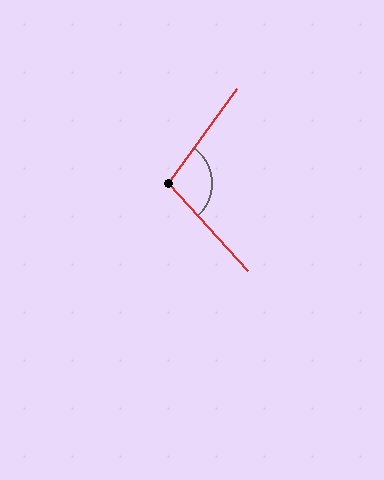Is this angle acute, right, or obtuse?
It is obtuse.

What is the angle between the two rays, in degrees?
Approximately 102 degrees.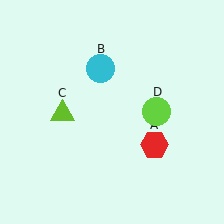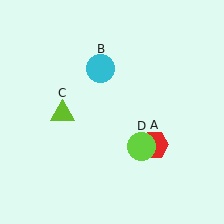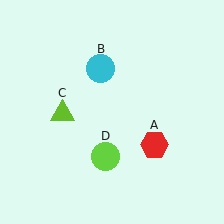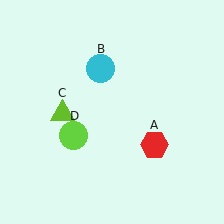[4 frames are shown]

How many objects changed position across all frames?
1 object changed position: lime circle (object D).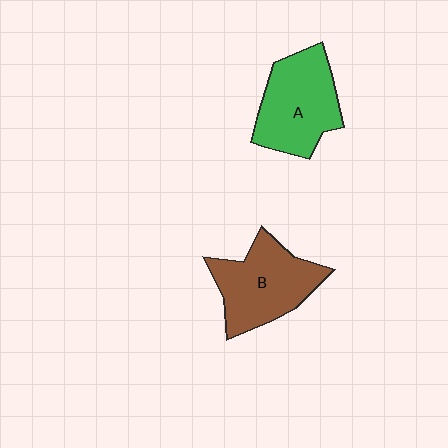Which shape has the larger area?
Shape A (green).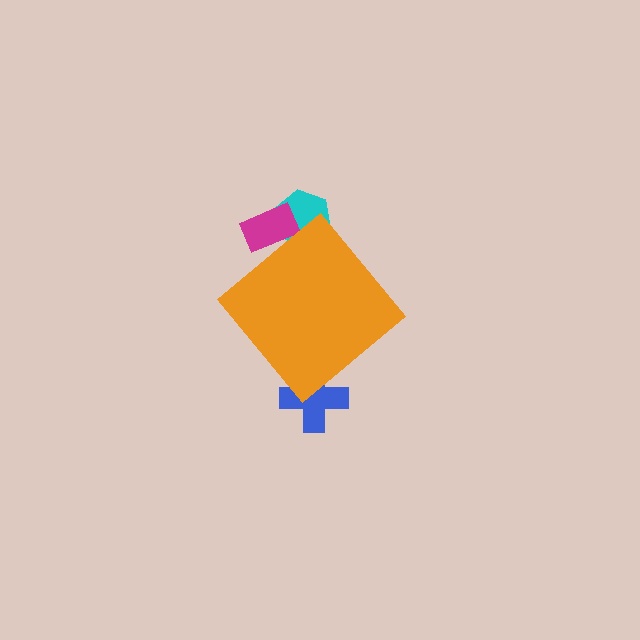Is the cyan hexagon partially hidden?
Yes, the cyan hexagon is partially hidden behind the orange diamond.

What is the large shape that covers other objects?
An orange diamond.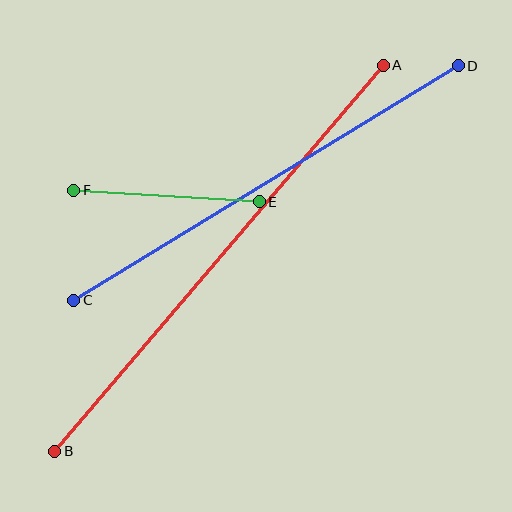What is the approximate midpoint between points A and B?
The midpoint is at approximately (219, 258) pixels.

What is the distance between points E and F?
The distance is approximately 186 pixels.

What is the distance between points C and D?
The distance is approximately 450 pixels.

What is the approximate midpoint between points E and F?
The midpoint is at approximately (167, 196) pixels.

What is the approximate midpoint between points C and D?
The midpoint is at approximately (266, 183) pixels.